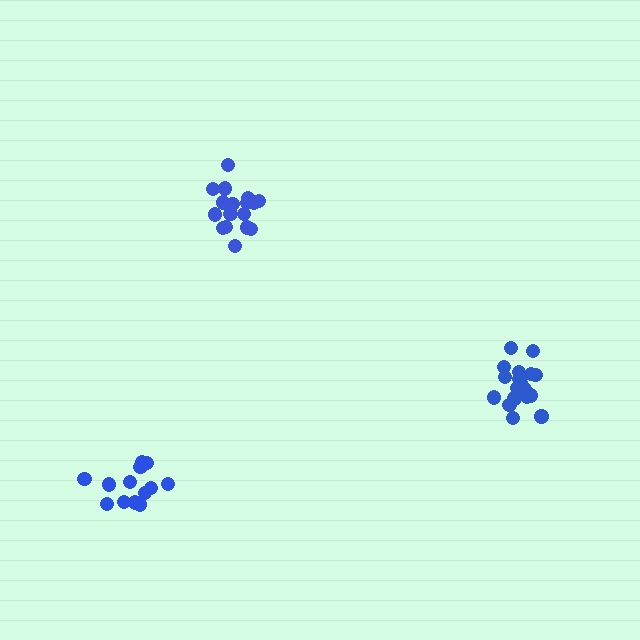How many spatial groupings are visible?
There are 3 spatial groupings.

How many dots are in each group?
Group 1: 17 dots, Group 2: 18 dots, Group 3: 13 dots (48 total).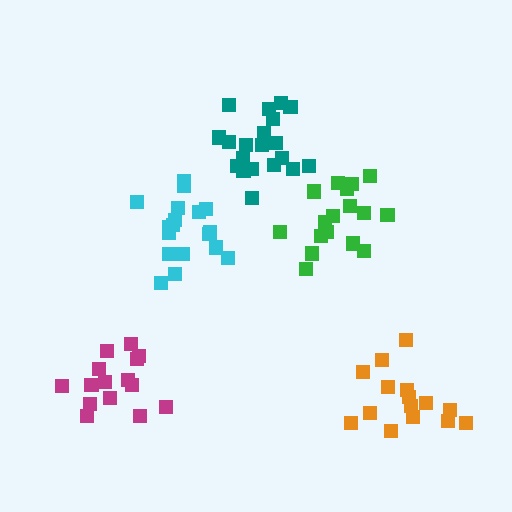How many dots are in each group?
Group 1: 15 dots, Group 2: 15 dots, Group 3: 17 dots, Group 4: 20 dots, Group 5: 18 dots (85 total).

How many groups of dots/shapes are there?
There are 5 groups.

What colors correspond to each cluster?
The clusters are colored: orange, magenta, green, teal, cyan.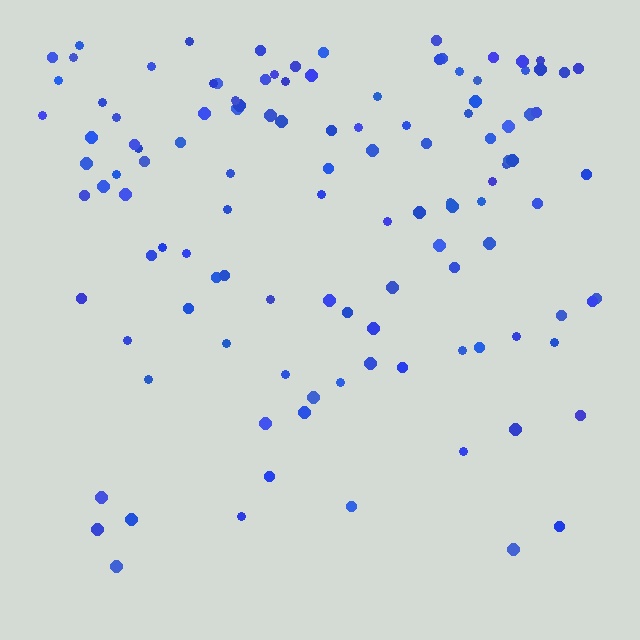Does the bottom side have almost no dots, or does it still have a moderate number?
Still a moderate number, just noticeably fewer than the top.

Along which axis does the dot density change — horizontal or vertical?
Vertical.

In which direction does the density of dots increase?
From bottom to top, with the top side densest.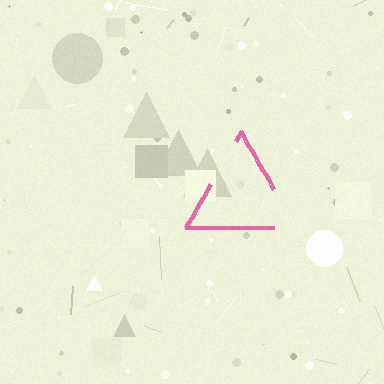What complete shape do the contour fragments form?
The contour fragments form a triangle.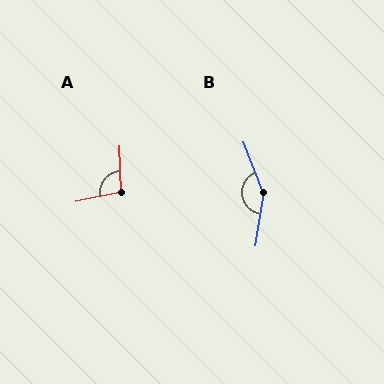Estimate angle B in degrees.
Approximately 149 degrees.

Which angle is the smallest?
A, at approximately 100 degrees.